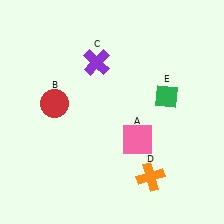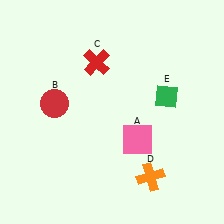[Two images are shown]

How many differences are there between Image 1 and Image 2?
There is 1 difference between the two images.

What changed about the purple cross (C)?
In Image 1, C is purple. In Image 2, it changed to red.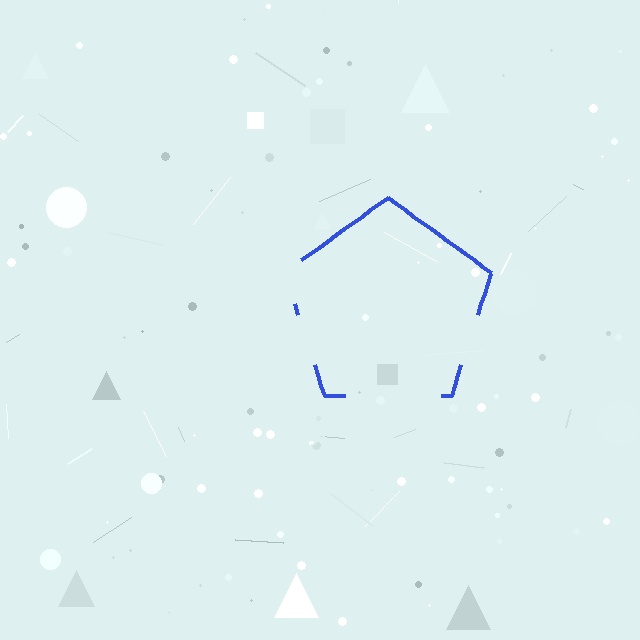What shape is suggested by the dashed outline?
The dashed outline suggests a pentagon.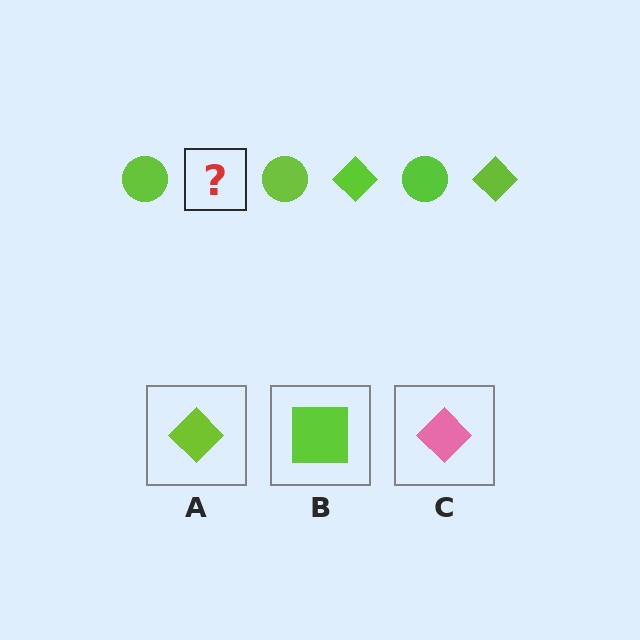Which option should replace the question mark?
Option A.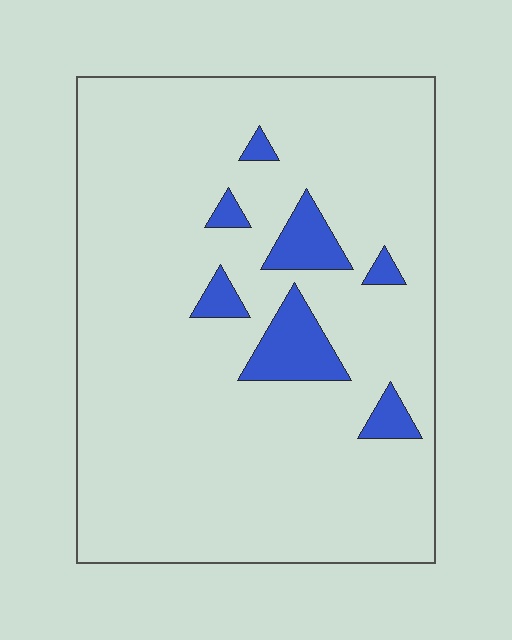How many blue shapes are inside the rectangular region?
7.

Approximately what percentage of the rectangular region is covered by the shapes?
Approximately 10%.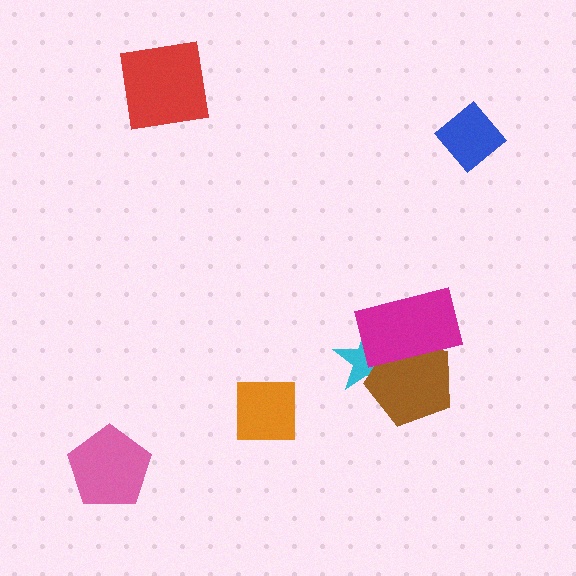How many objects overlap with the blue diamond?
0 objects overlap with the blue diamond.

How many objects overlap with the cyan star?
2 objects overlap with the cyan star.